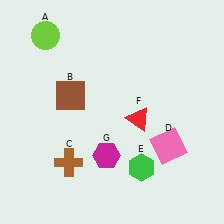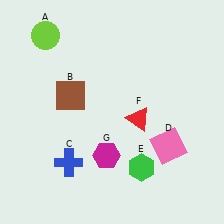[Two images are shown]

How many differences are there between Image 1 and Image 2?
There is 1 difference between the two images.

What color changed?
The cross (C) changed from brown in Image 1 to blue in Image 2.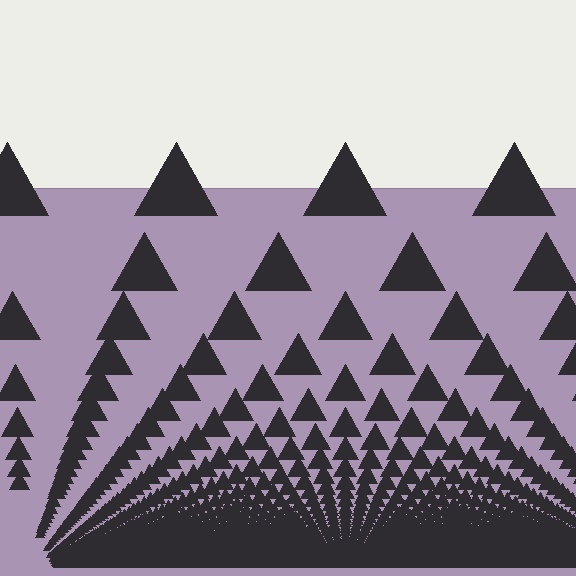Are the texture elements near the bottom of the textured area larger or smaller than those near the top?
Smaller. The gradient is inverted — elements near the bottom are smaller and denser.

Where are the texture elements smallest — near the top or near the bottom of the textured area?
Near the bottom.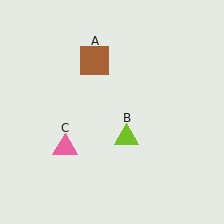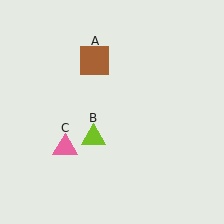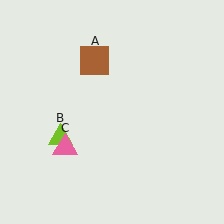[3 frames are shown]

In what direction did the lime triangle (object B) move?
The lime triangle (object B) moved left.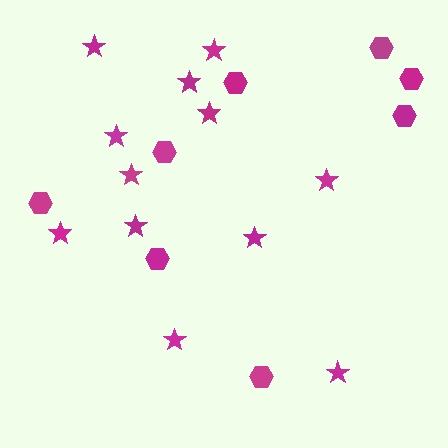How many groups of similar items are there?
There are 2 groups: one group of hexagons (8) and one group of stars (12).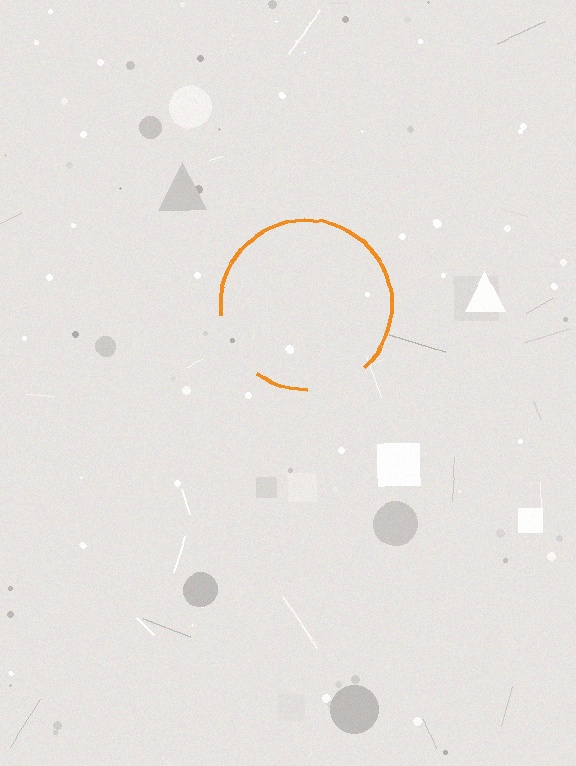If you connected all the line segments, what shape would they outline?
They would outline a circle.